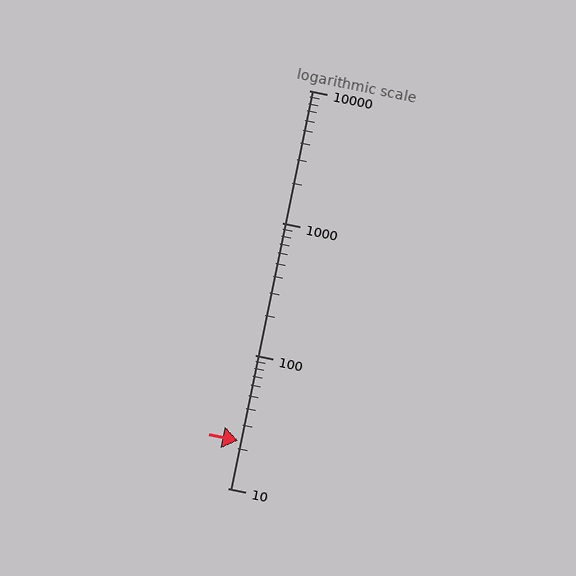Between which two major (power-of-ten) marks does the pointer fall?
The pointer is between 10 and 100.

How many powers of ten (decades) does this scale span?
The scale spans 3 decades, from 10 to 10000.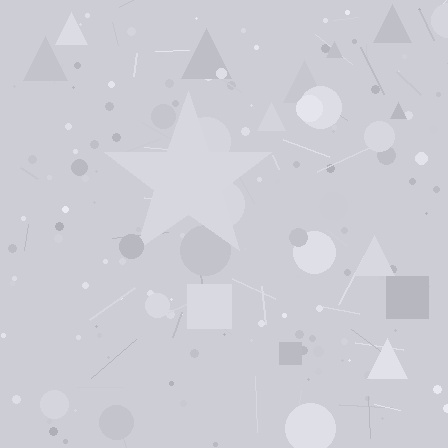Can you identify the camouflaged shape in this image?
The camouflaged shape is a star.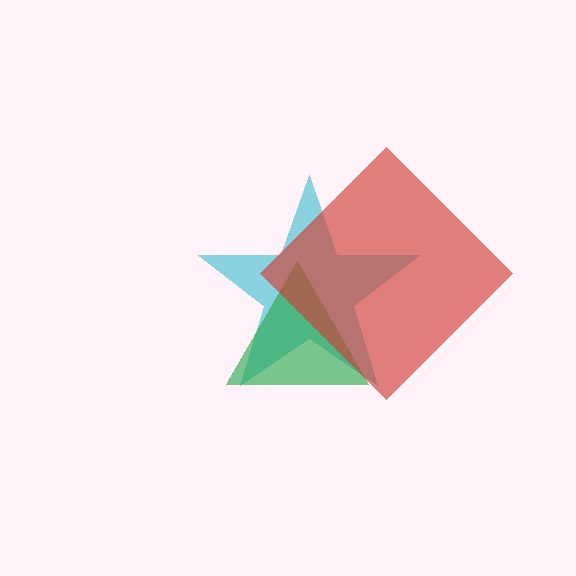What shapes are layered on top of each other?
The layered shapes are: a cyan star, a green triangle, a red diamond.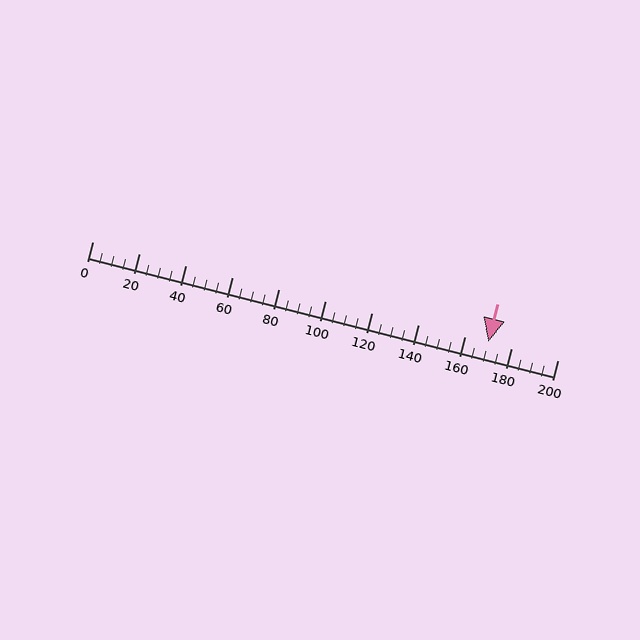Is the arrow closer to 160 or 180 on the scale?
The arrow is closer to 180.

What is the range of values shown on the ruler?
The ruler shows values from 0 to 200.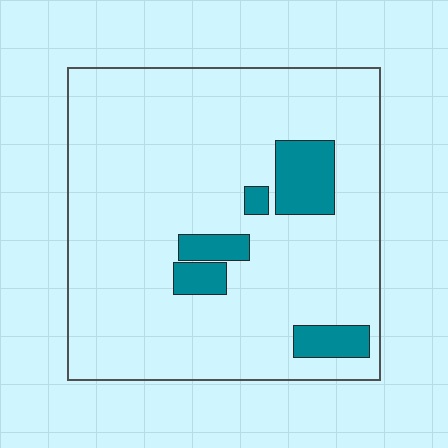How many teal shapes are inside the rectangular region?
5.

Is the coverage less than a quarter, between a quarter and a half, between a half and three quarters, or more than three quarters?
Less than a quarter.